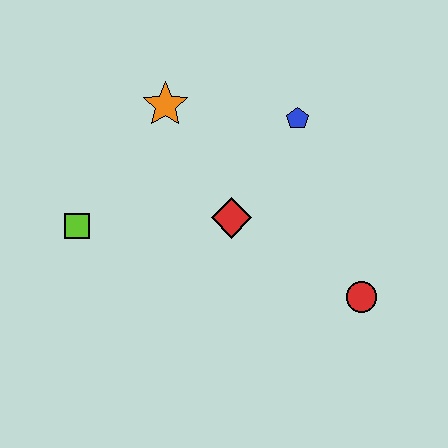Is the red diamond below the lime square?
No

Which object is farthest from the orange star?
The red circle is farthest from the orange star.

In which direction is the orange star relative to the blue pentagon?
The orange star is to the left of the blue pentagon.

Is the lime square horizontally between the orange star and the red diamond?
No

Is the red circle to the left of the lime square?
No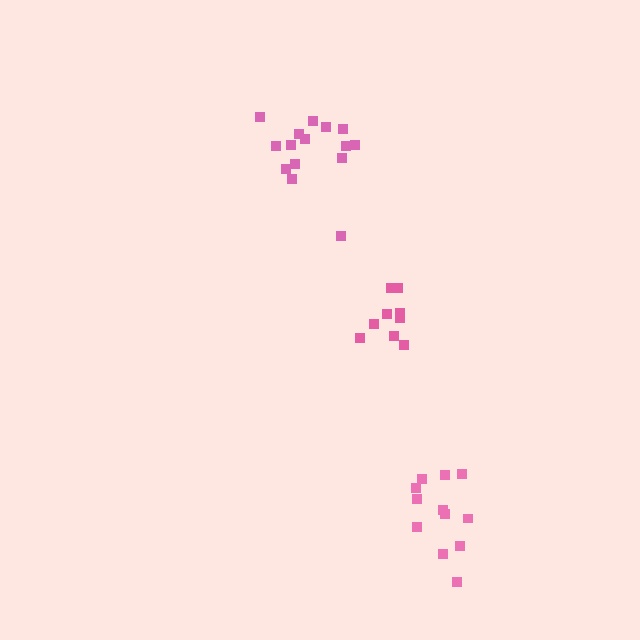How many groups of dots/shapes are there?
There are 3 groups.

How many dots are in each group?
Group 1: 12 dots, Group 2: 15 dots, Group 3: 9 dots (36 total).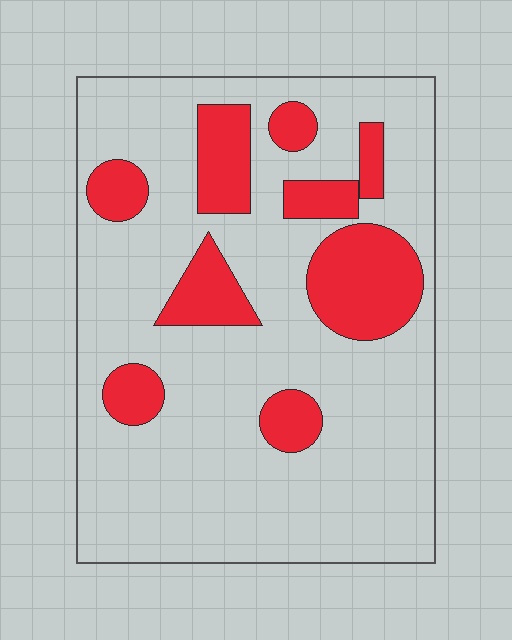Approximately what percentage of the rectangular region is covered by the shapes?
Approximately 20%.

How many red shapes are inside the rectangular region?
9.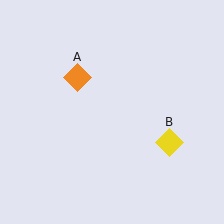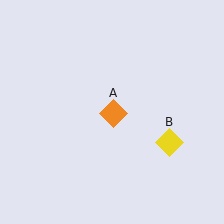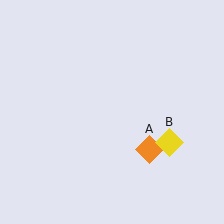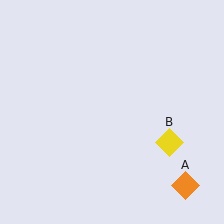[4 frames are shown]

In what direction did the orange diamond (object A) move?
The orange diamond (object A) moved down and to the right.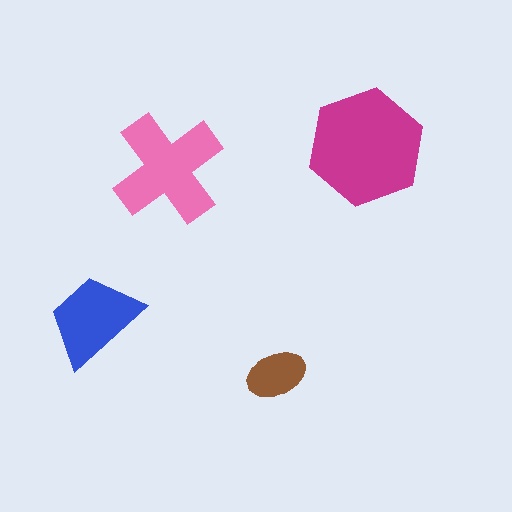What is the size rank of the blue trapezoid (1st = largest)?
3rd.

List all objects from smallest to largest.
The brown ellipse, the blue trapezoid, the pink cross, the magenta hexagon.